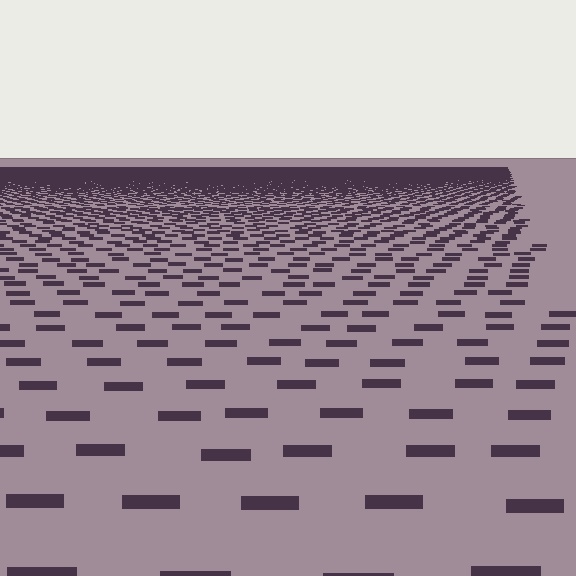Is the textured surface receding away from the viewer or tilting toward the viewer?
The surface is receding away from the viewer. Texture elements get smaller and denser toward the top.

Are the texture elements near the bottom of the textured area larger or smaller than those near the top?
Larger. Near the bottom, elements are closer to the viewer and appear at a bigger on-screen size.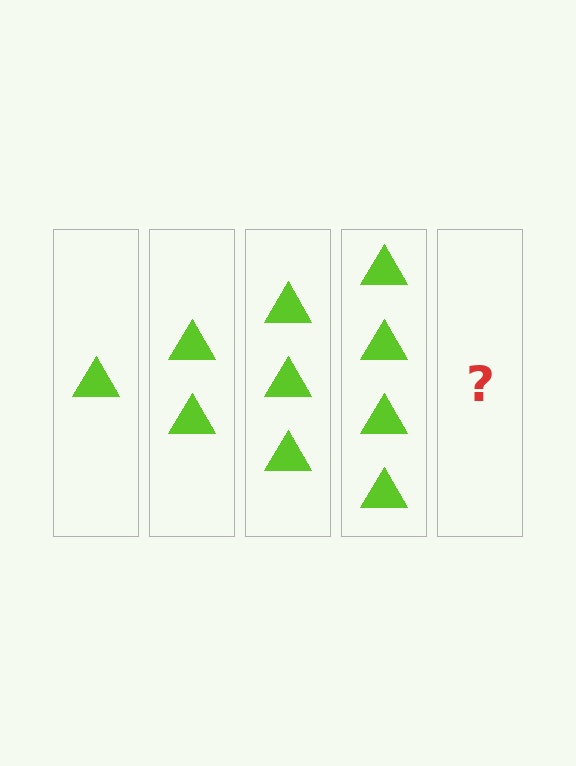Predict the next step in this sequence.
The next step is 5 triangles.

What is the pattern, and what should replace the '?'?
The pattern is that each step adds one more triangle. The '?' should be 5 triangles.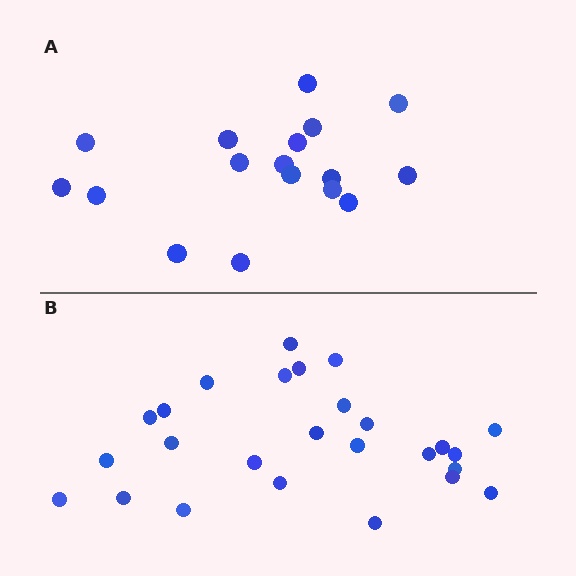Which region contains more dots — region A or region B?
Region B (the bottom region) has more dots.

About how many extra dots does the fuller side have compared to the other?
Region B has roughly 8 or so more dots than region A.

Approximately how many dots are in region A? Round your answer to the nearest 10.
About 20 dots. (The exact count is 17, which rounds to 20.)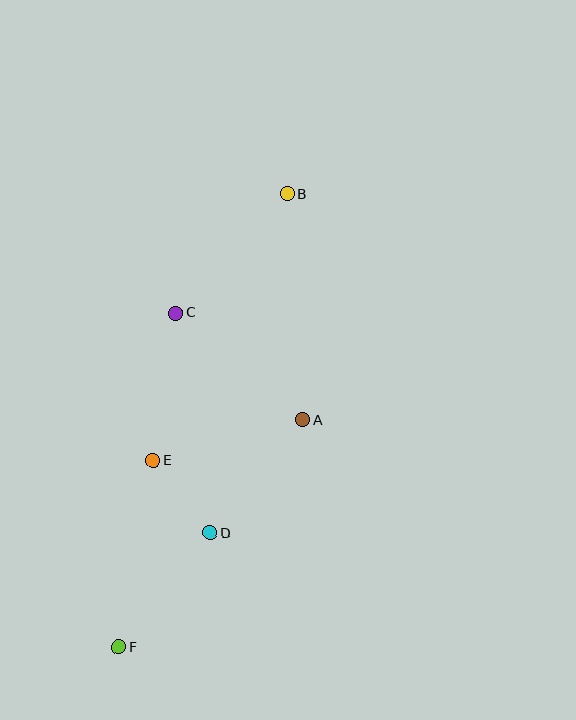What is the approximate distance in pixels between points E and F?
The distance between E and F is approximately 191 pixels.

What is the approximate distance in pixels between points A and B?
The distance between A and B is approximately 226 pixels.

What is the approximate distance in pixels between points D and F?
The distance between D and F is approximately 147 pixels.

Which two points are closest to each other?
Points D and E are closest to each other.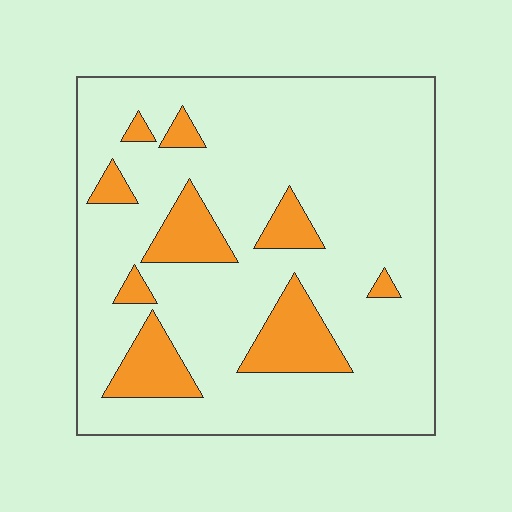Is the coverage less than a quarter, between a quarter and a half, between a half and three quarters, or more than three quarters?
Less than a quarter.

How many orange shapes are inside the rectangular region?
9.